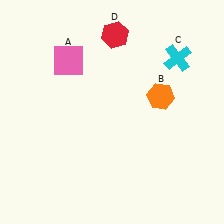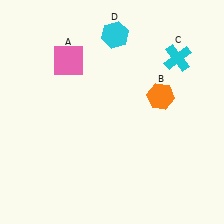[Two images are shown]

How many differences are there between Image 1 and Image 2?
There is 1 difference between the two images.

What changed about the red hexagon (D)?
In Image 1, D is red. In Image 2, it changed to cyan.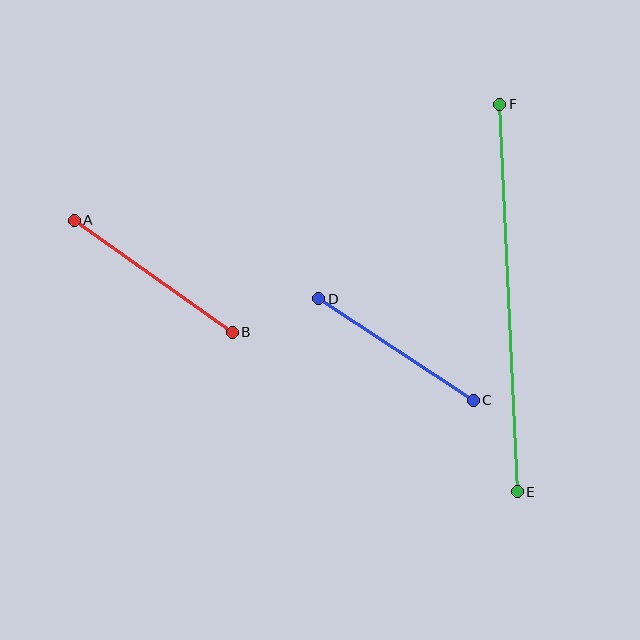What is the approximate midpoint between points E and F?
The midpoint is at approximately (508, 298) pixels.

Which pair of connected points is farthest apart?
Points E and F are farthest apart.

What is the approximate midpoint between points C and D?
The midpoint is at approximately (396, 350) pixels.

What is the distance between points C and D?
The distance is approximately 185 pixels.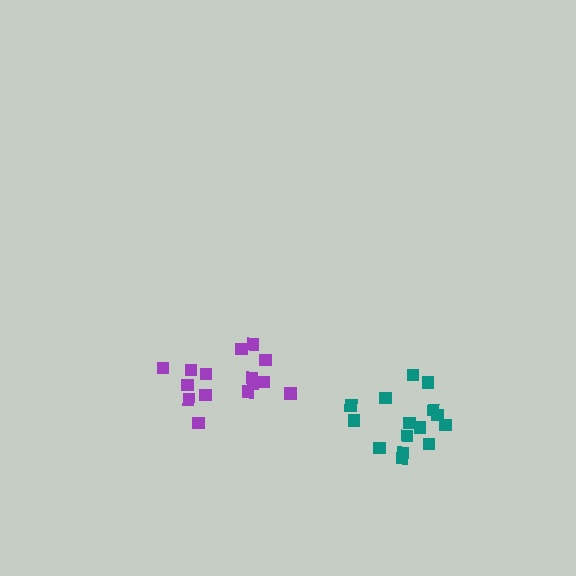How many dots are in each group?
Group 1: 15 dots, Group 2: 15 dots (30 total).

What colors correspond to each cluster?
The clusters are colored: teal, purple.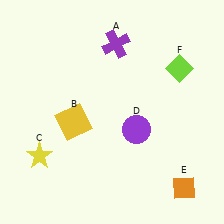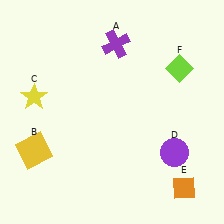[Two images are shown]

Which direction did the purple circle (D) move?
The purple circle (D) moved right.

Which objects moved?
The objects that moved are: the yellow square (B), the yellow star (C), the purple circle (D).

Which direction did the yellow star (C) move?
The yellow star (C) moved up.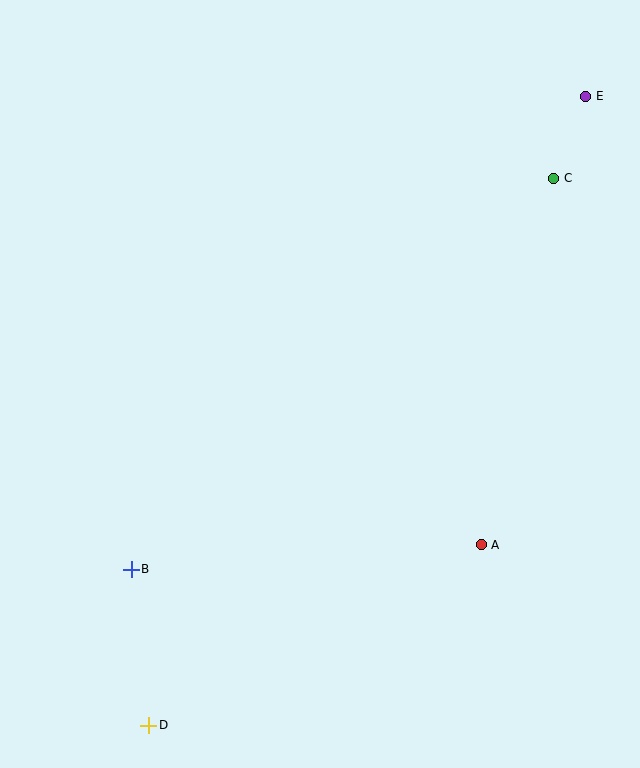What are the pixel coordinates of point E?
Point E is at (586, 96).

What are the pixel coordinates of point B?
Point B is at (131, 569).